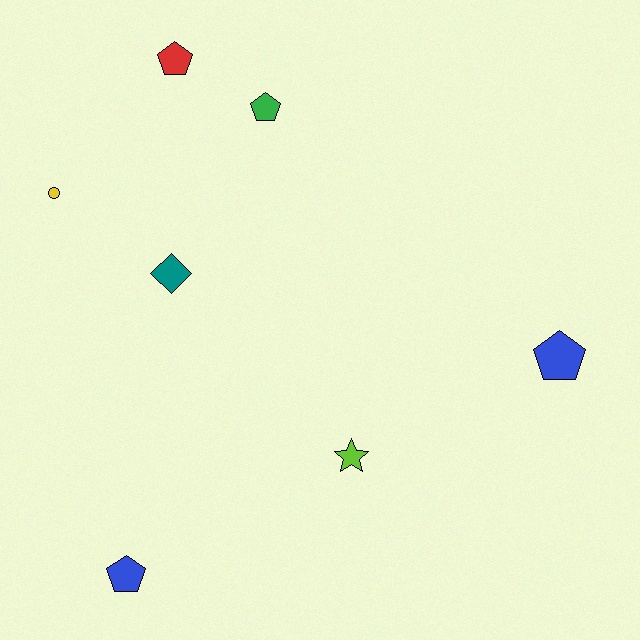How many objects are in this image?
There are 7 objects.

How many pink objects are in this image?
There are no pink objects.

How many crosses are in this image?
There are no crosses.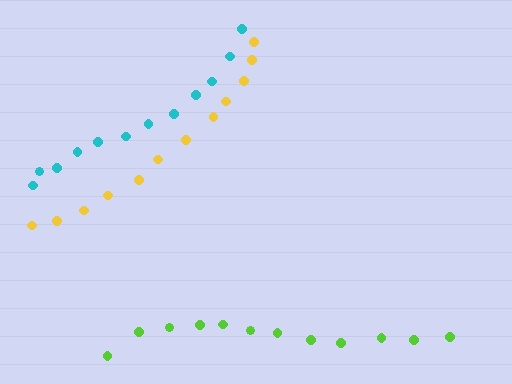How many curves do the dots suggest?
There are 3 distinct paths.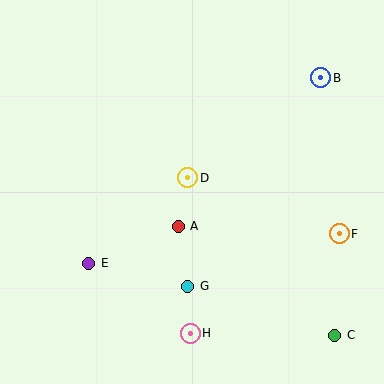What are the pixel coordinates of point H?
Point H is at (190, 333).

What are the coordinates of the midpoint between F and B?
The midpoint between F and B is at (330, 156).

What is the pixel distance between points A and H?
The distance between A and H is 108 pixels.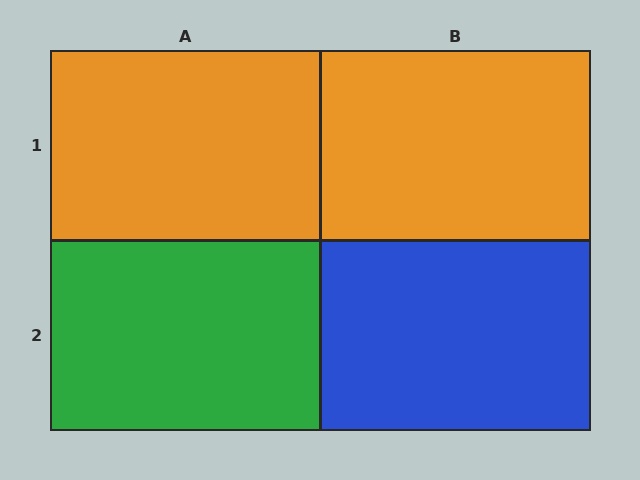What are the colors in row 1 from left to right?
Orange, orange.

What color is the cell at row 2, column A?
Green.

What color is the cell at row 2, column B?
Blue.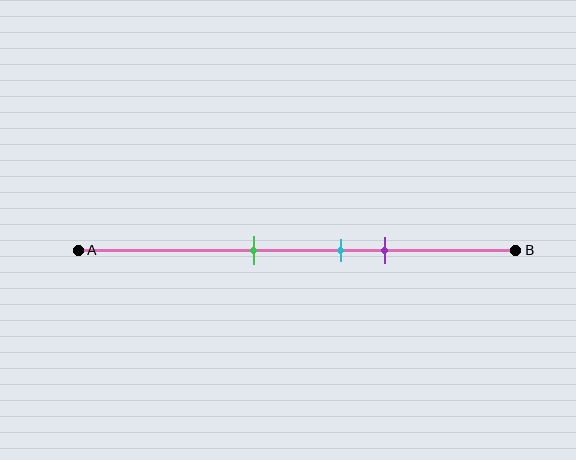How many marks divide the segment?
There are 3 marks dividing the segment.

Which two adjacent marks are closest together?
The cyan and purple marks are the closest adjacent pair.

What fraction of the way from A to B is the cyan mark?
The cyan mark is approximately 60% (0.6) of the way from A to B.